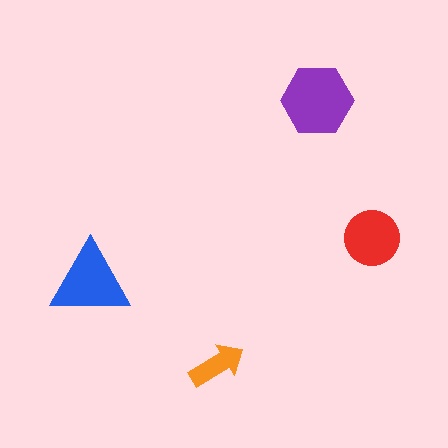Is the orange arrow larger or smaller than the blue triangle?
Smaller.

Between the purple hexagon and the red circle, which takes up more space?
The purple hexagon.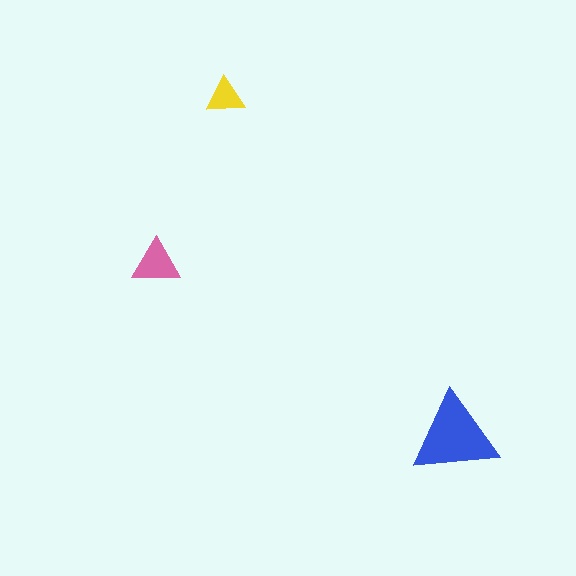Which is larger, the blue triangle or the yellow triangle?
The blue one.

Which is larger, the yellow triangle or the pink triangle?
The pink one.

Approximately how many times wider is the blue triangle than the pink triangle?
About 2 times wider.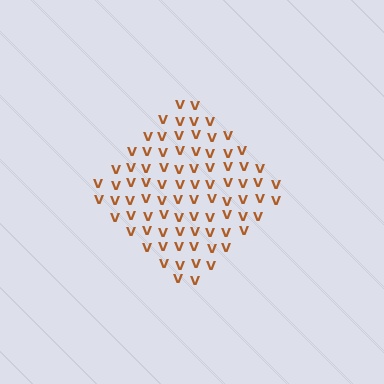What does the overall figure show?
The overall figure shows a diamond.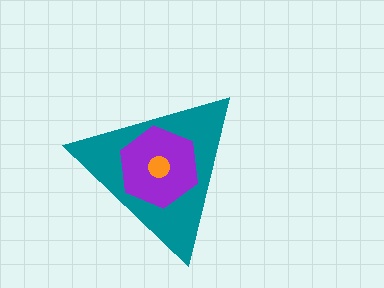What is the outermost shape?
The teal triangle.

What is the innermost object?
The orange circle.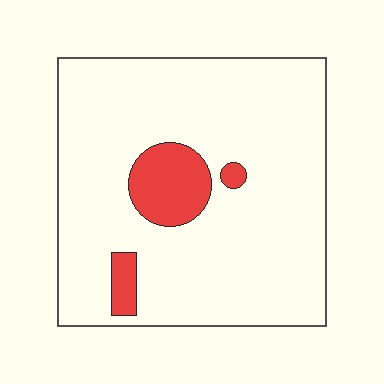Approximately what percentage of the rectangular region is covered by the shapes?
Approximately 10%.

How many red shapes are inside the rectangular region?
3.